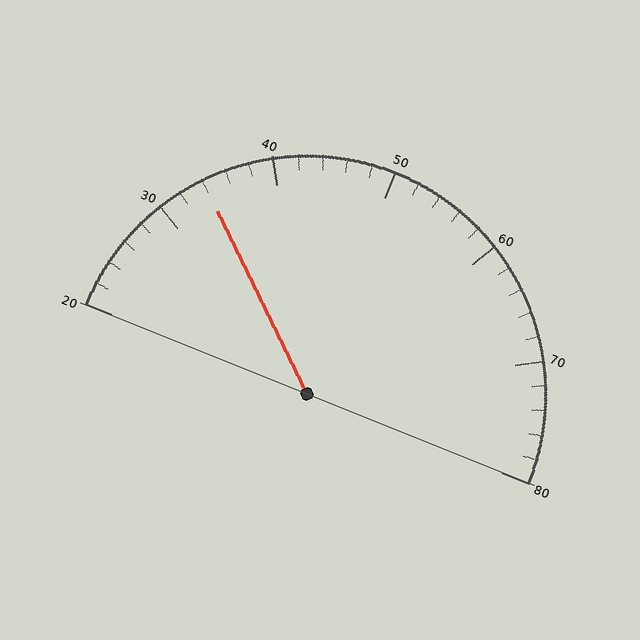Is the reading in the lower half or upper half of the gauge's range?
The reading is in the lower half of the range (20 to 80).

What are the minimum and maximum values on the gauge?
The gauge ranges from 20 to 80.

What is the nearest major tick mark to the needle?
The nearest major tick mark is 30.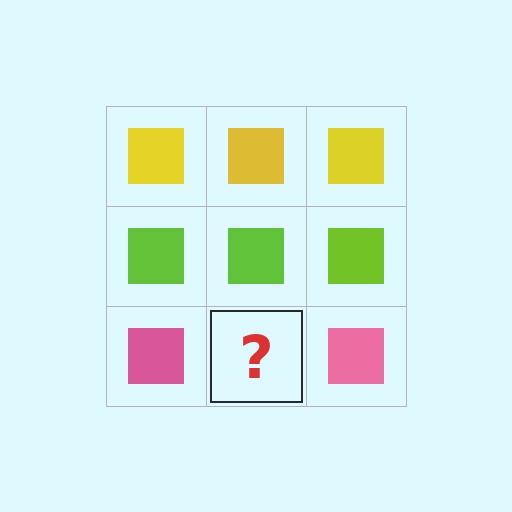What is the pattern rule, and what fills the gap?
The rule is that each row has a consistent color. The gap should be filled with a pink square.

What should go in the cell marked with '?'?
The missing cell should contain a pink square.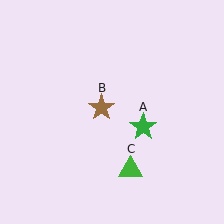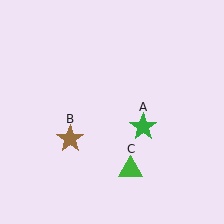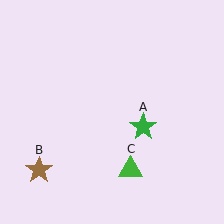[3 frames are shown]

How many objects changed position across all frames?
1 object changed position: brown star (object B).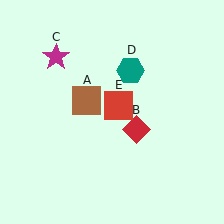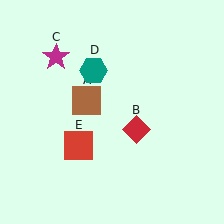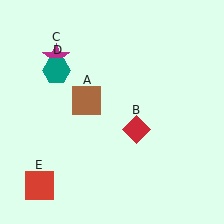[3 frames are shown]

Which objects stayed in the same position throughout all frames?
Brown square (object A) and red diamond (object B) and magenta star (object C) remained stationary.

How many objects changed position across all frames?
2 objects changed position: teal hexagon (object D), red square (object E).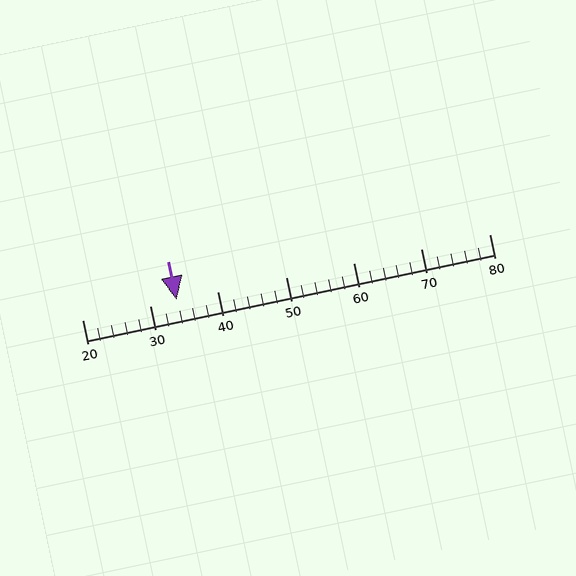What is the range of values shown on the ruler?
The ruler shows values from 20 to 80.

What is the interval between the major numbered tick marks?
The major tick marks are spaced 10 units apart.